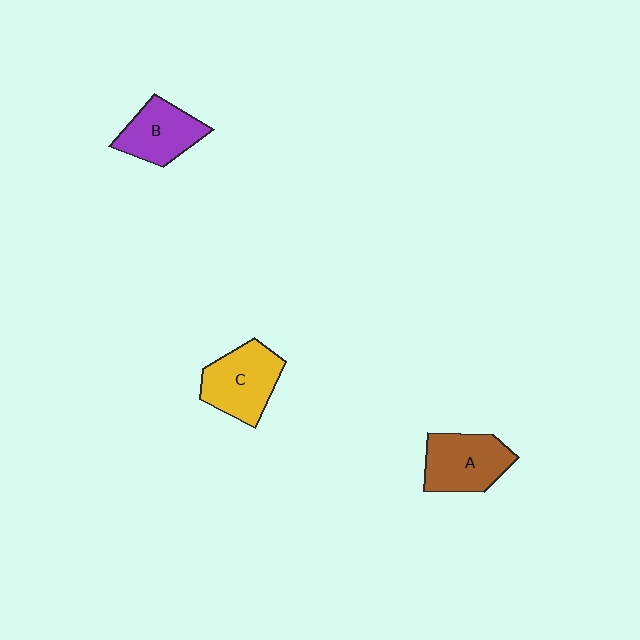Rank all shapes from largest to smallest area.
From largest to smallest: C (yellow), A (brown), B (purple).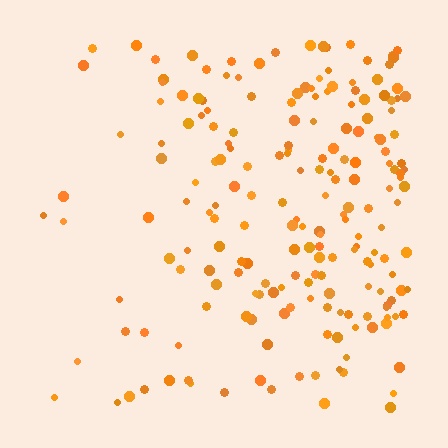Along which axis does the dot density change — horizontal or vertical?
Horizontal.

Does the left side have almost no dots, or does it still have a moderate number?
Still a moderate number, just noticeably fewer than the right.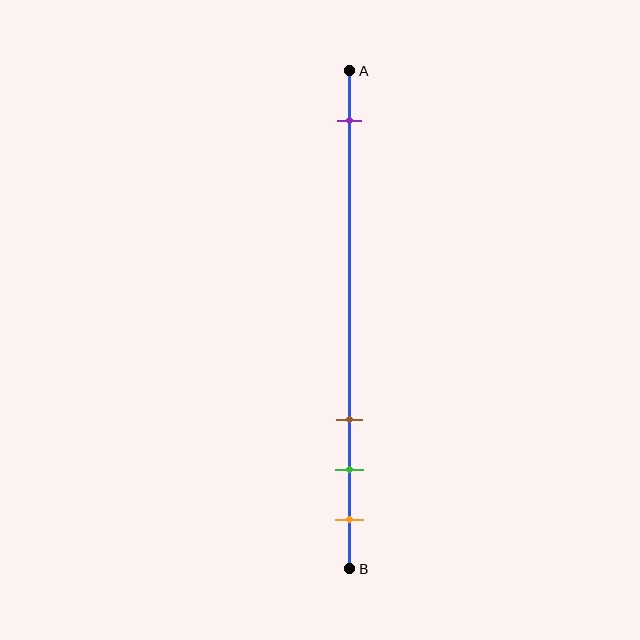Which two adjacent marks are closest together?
The green and orange marks are the closest adjacent pair.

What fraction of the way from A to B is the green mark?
The green mark is approximately 80% (0.8) of the way from A to B.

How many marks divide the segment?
There are 4 marks dividing the segment.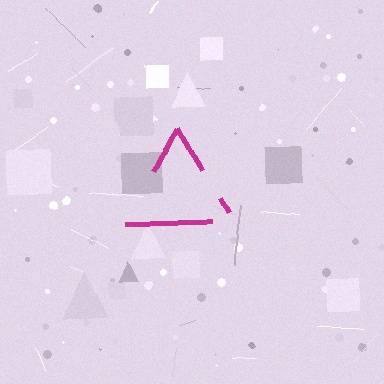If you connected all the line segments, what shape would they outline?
They would outline a triangle.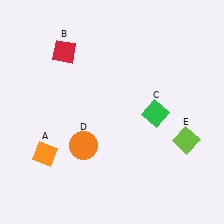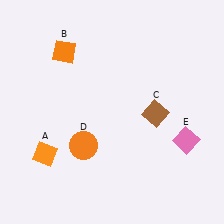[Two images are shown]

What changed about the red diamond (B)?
In Image 1, B is red. In Image 2, it changed to orange.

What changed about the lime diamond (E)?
In Image 1, E is lime. In Image 2, it changed to pink.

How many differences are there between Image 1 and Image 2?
There are 3 differences between the two images.